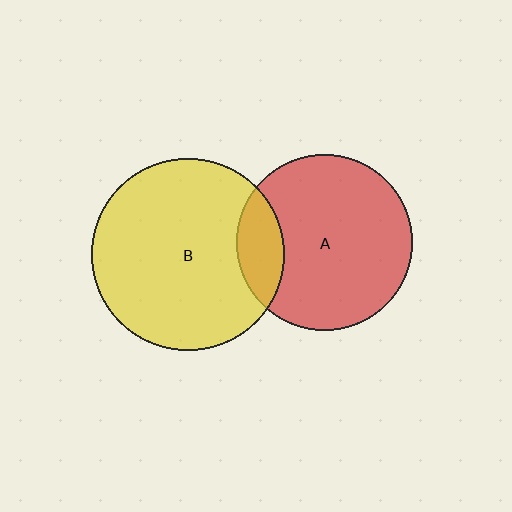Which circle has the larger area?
Circle B (yellow).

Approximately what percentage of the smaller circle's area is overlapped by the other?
Approximately 15%.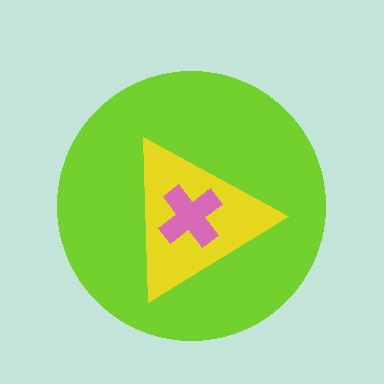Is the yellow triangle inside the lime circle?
Yes.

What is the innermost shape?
The pink cross.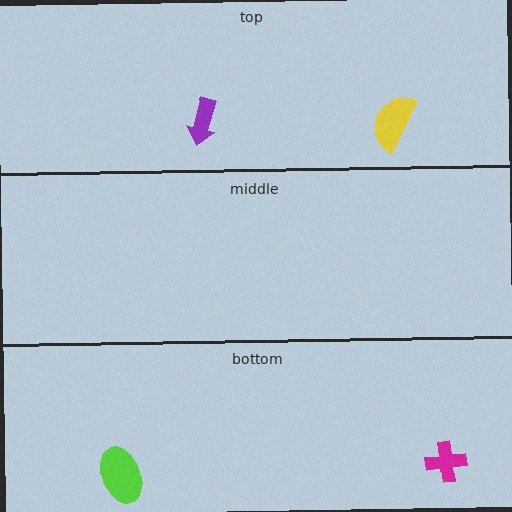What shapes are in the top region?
The purple arrow, the yellow semicircle.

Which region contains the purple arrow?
The top region.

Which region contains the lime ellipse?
The bottom region.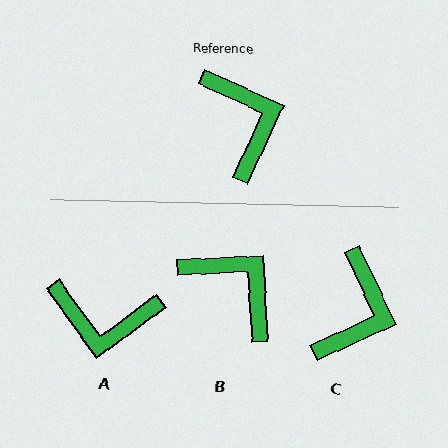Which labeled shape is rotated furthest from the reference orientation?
A, about 119 degrees away.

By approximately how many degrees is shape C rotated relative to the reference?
Approximately 40 degrees clockwise.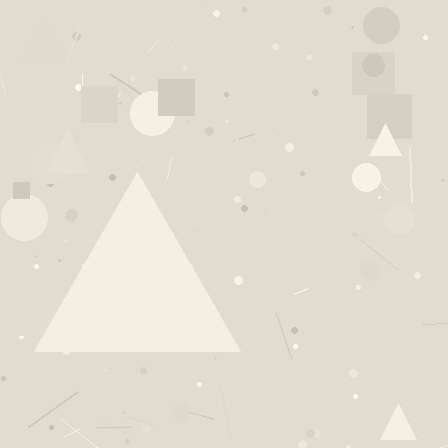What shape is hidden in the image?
A triangle is hidden in the image.